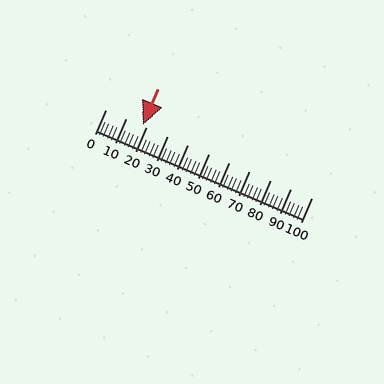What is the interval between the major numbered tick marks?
The major tick marks are spaced 10 units apart.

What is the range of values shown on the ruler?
The ruler shows values from 0 to 100.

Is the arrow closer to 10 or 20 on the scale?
The arrow is closer to 20.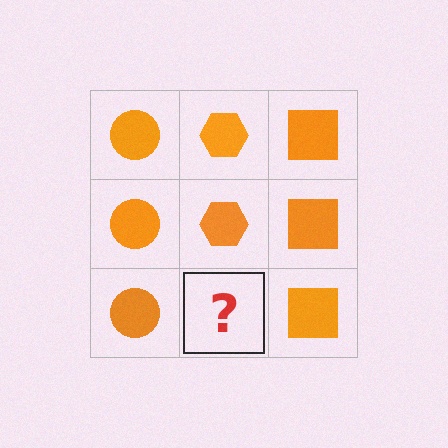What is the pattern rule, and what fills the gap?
The rule is that each column has a consistent shape. The gap should be filled with an orange hexagon.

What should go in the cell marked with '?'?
The missing cell should contain an orange hexagon.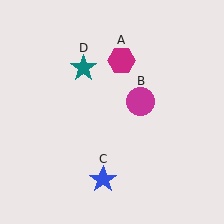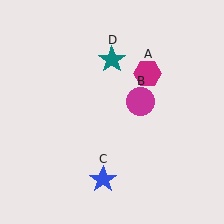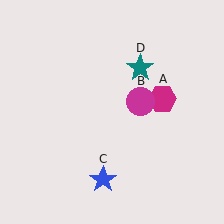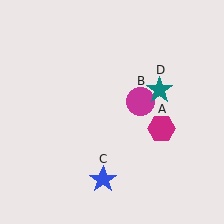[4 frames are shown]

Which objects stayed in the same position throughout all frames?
Magenta circle (object B) and blue star (object C) remained stationary.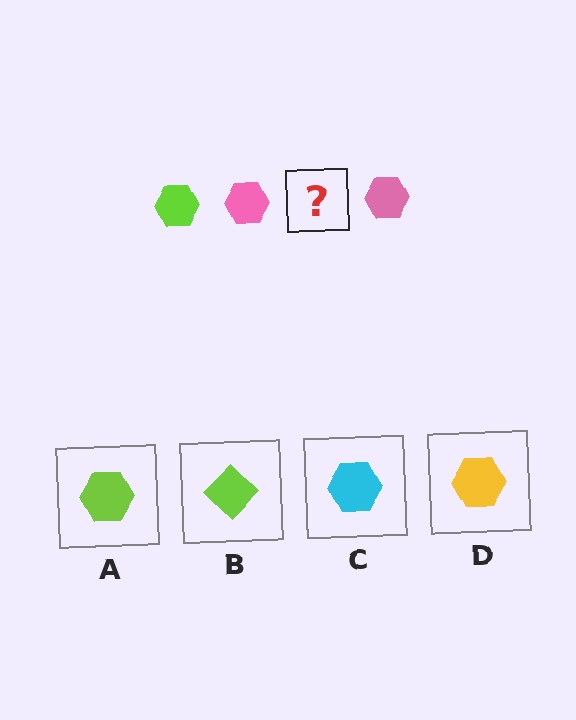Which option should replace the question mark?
Option A.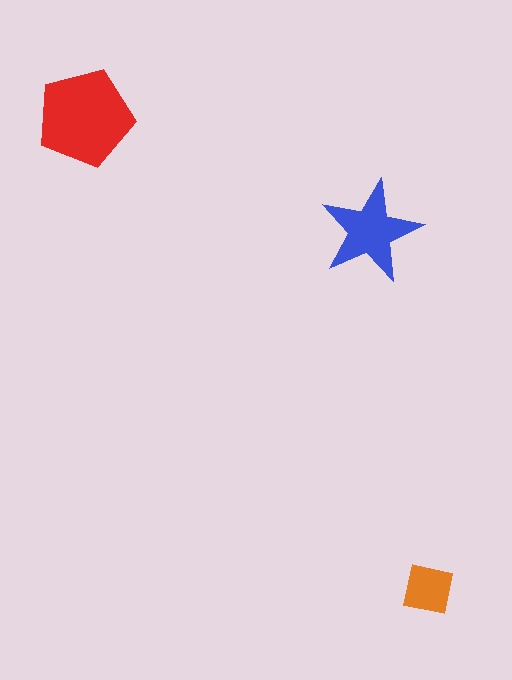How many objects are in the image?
There are 3 objects in the image.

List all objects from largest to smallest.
The red pentagon, the blue star, the orange square.